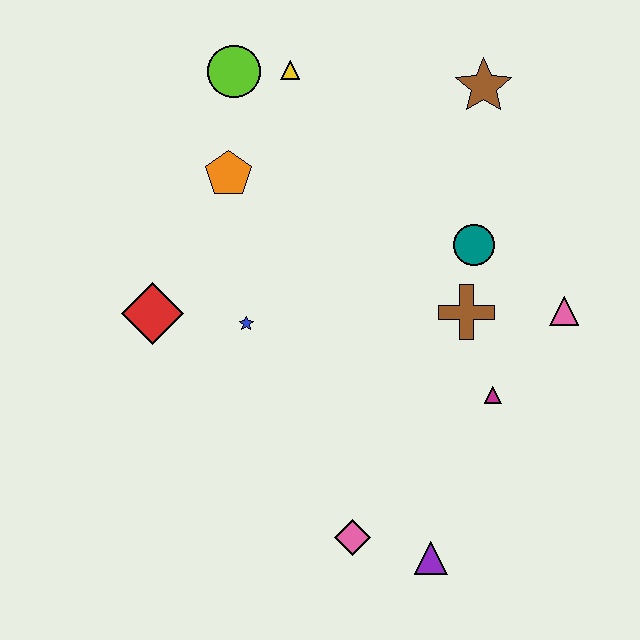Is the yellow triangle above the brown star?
Yes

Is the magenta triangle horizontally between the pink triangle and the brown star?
Yes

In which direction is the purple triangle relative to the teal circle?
The purple triangle is below the teal circle.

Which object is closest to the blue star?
The red diamond is closest to the blue star.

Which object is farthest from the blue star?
The brown star is farthest from the blue star.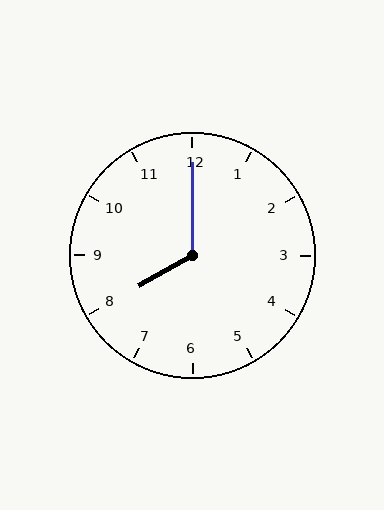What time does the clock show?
8:00.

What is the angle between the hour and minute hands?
Approximately 120 degrees.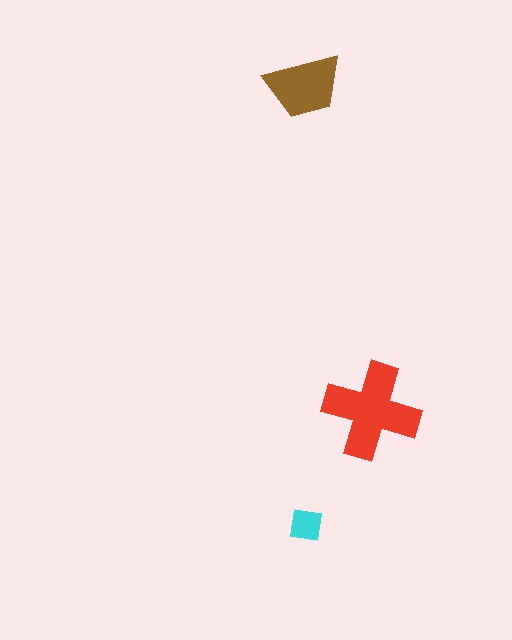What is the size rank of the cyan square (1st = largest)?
3rd.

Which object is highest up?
The brown trapezoid is topmost.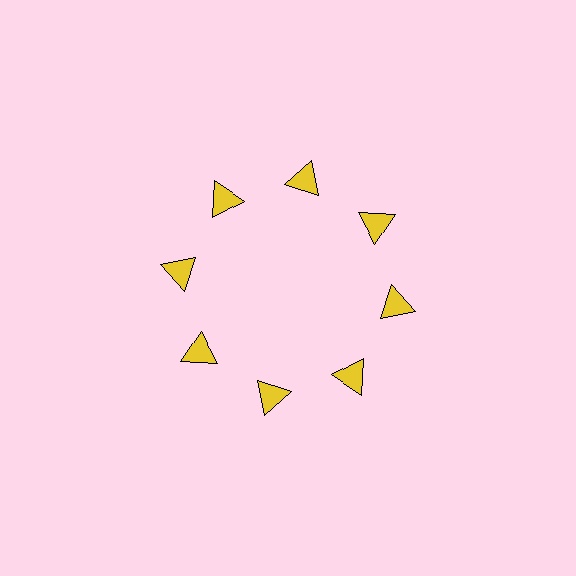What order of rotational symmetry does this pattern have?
This pattern has 8-fold rotational symmetry.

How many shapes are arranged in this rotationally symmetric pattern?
There are 8 shapes, arranged in 8 groups of 1.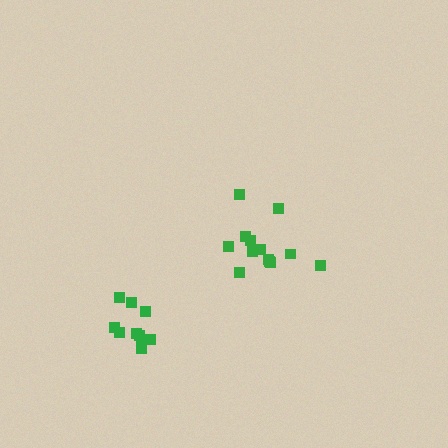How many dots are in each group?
Group 1: 13 dots, Group 2: 10 dots (23 total).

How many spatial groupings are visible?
There are 2 spatial groupings.